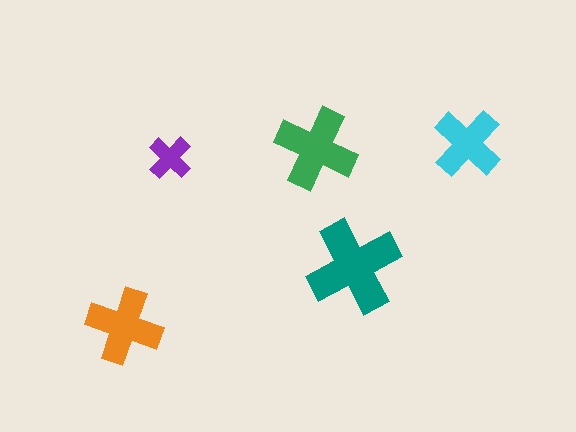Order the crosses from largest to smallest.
the teal one, the green one, the orange one, the cyan one, the purple one.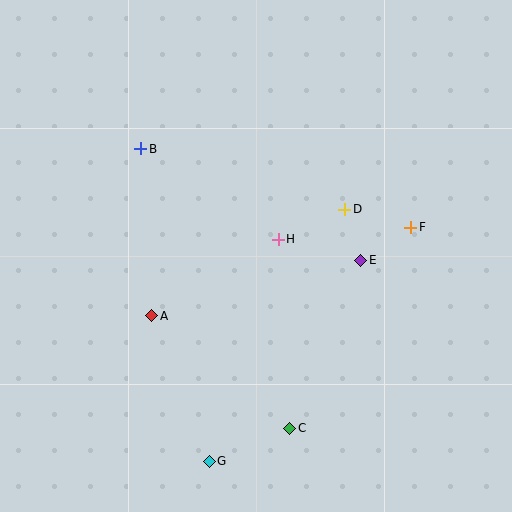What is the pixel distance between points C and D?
The distance between C and D is 226 pixels.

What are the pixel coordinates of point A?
Point A is at (152, 316).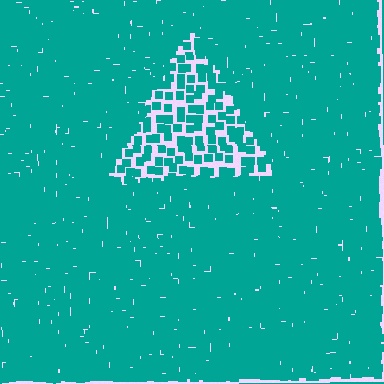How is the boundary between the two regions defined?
The boundary is defined by a change in element density (approximately 2.7x ratio). All elements are the same color, size, and shape.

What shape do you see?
I see a triangle.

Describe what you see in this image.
The image contains small teal elements arranged at two different densities. A triangle-shaped region is visible where the elements are less densely packed than the surrounding area.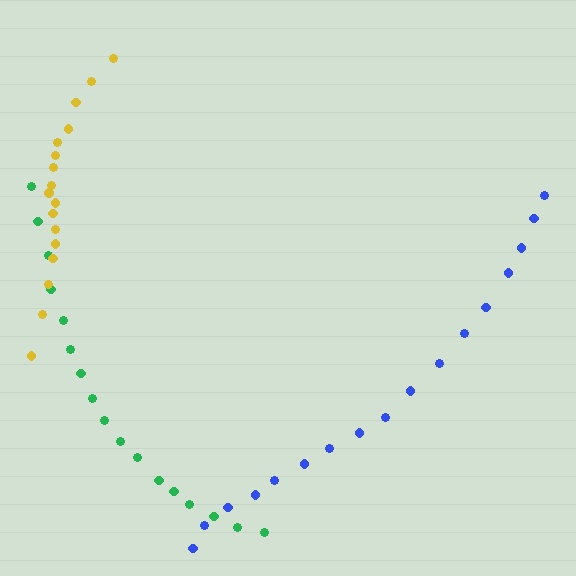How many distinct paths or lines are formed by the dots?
There are 3 distinct paths.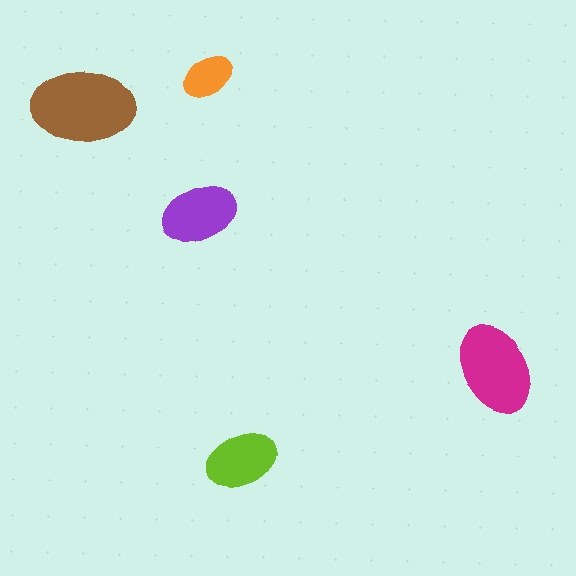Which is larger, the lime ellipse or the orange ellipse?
The lime one.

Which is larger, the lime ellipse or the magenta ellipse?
The magenta one.